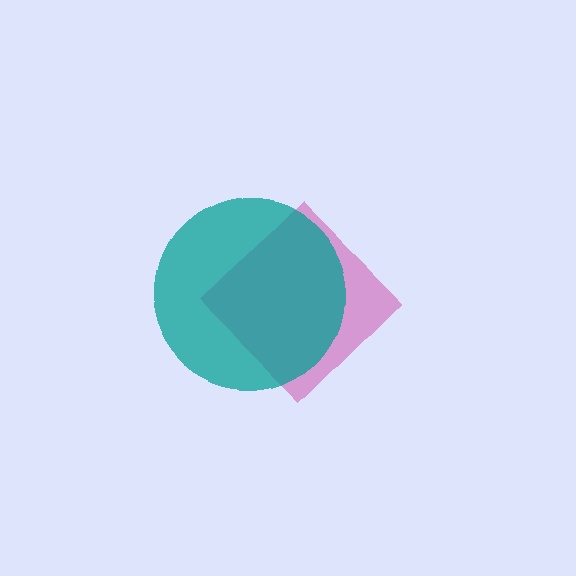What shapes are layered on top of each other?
The layered shapes are: a magenta diamond, a teal circle.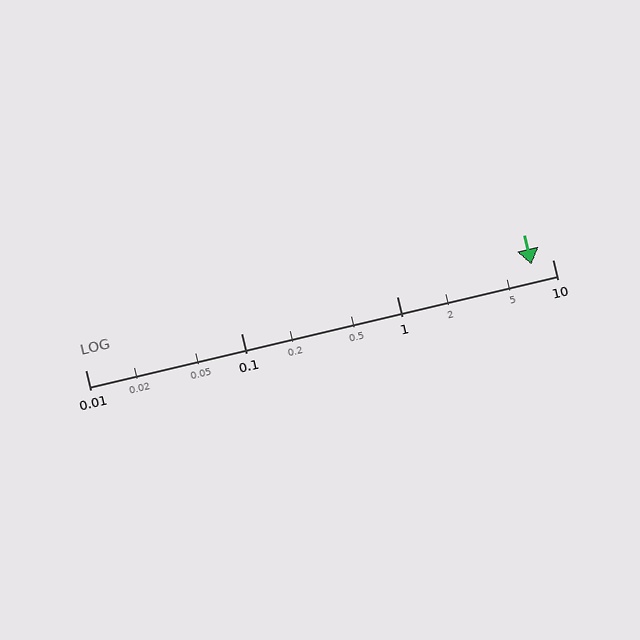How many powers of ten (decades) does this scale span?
The scale spans 3 decades, from 0.01 to 10.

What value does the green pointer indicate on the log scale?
The pointer indicates approximately 7.3.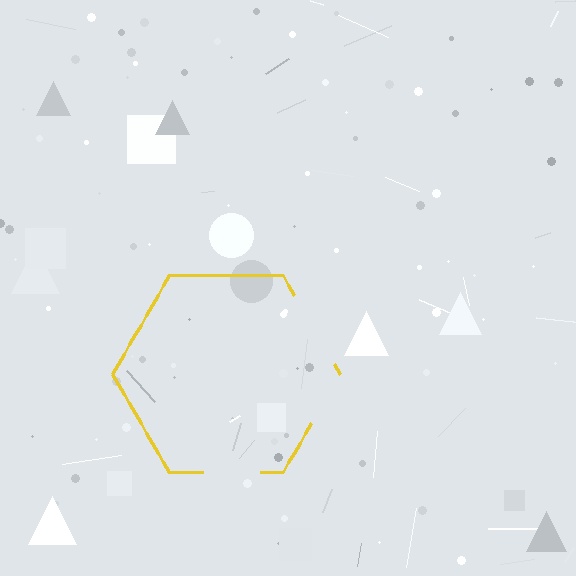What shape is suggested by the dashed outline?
The dashed outline suggests a hexagon.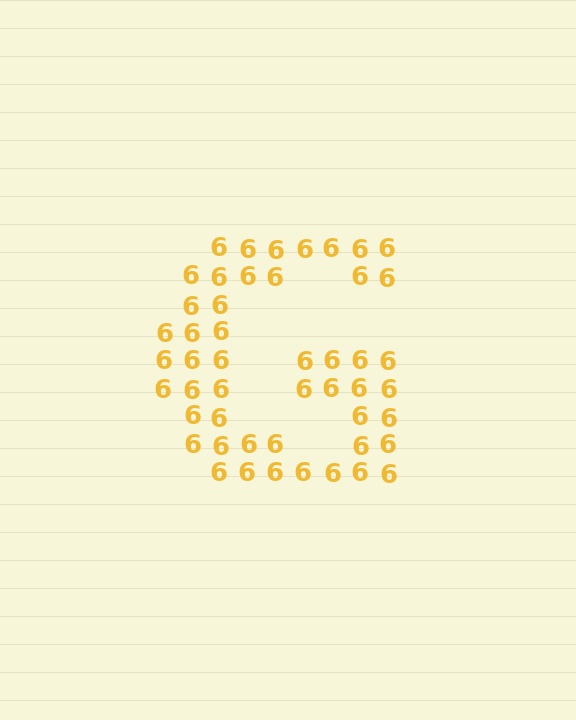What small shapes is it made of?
It is made of small digit 6's.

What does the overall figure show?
The overall figure shows the letter G.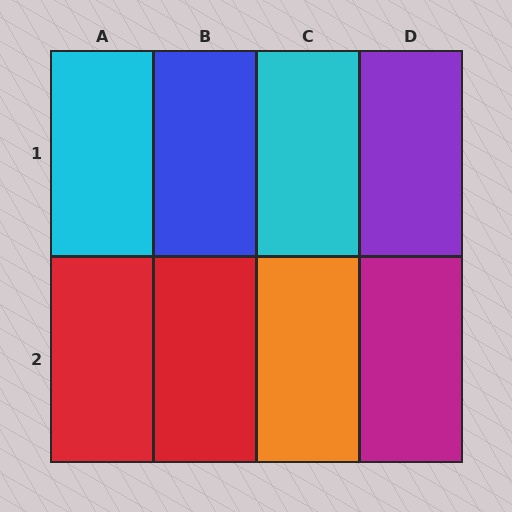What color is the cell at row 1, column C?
Cyan.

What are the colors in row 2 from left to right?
Red, red, orange, magenta.